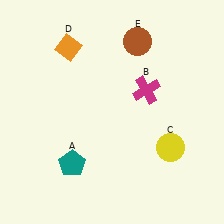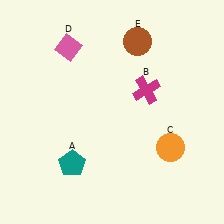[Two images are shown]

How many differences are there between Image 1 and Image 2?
There are 2 differences between the two images.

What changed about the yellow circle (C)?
In Image 1, C is yellow. In Image 2, it changed to orange.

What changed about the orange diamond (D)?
In Image 1, D is orange. In Image 2, it changed to pink.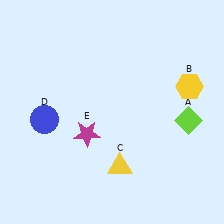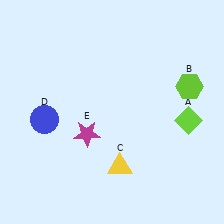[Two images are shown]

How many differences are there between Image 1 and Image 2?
There is 1 difference between the two images.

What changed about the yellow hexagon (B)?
In Image 1, B is yellow. In Image 2, it changed to lime.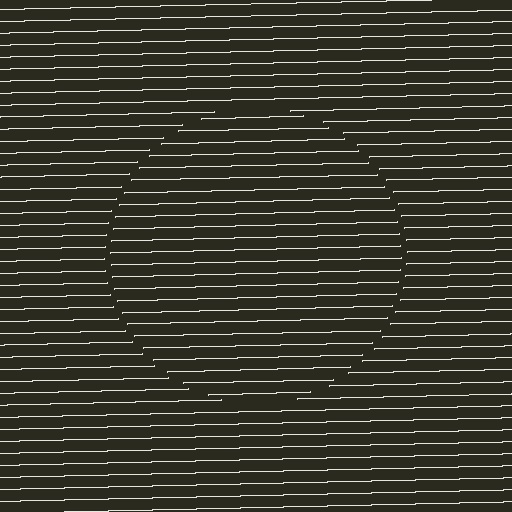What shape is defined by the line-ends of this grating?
An illusory circle. The interior of the shape contains the same grating, shifted by half a period — the contour is defined by the phase discontinuity where line-ends from the inner and outer gratings abut.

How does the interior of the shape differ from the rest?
The interior of the shape contains the same grating, shifted by half a period — the contour is defined by the phase discontinuity where line-ends from the inner and outer gratings abut.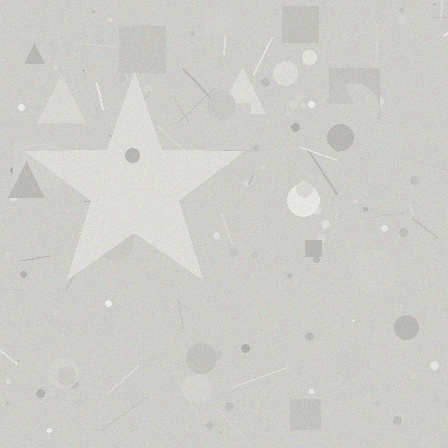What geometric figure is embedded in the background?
A star is embedded in the background.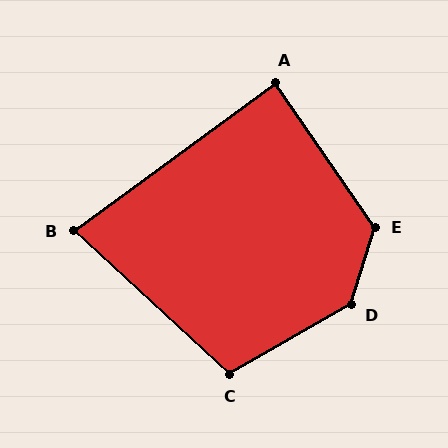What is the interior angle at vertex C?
Approximately 107 degrees (obtuse).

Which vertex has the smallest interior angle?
B, at approximately 79 degrees.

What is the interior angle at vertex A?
Approximately 88 degrees (approximately right).